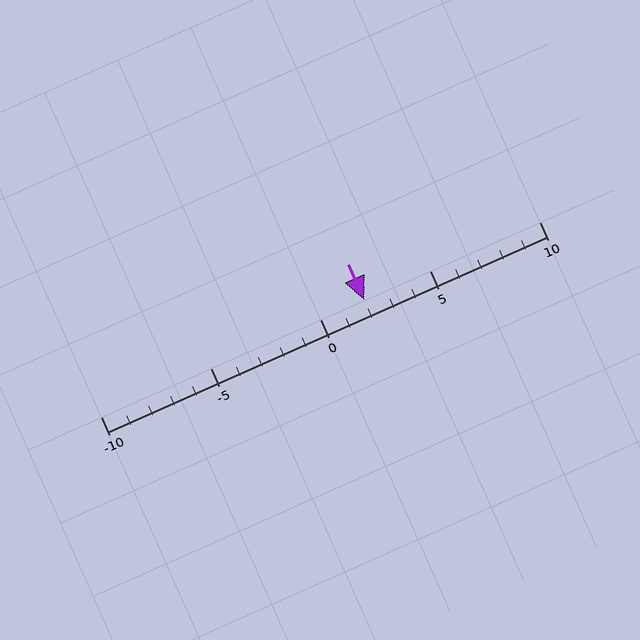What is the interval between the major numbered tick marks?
The major tick marks are spaced 5 units apart.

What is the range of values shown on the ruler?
The ruler shows values from -10 to 10.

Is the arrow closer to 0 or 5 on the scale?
The arrow is closer to 0.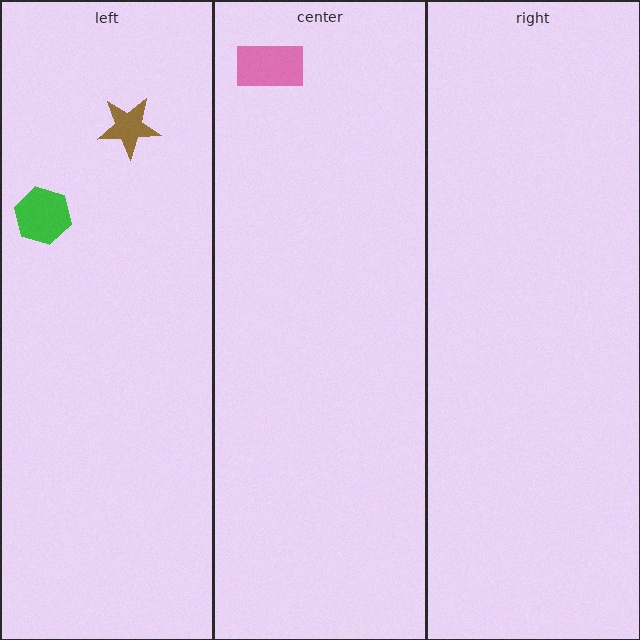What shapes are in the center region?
The pink rectangle.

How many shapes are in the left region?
2.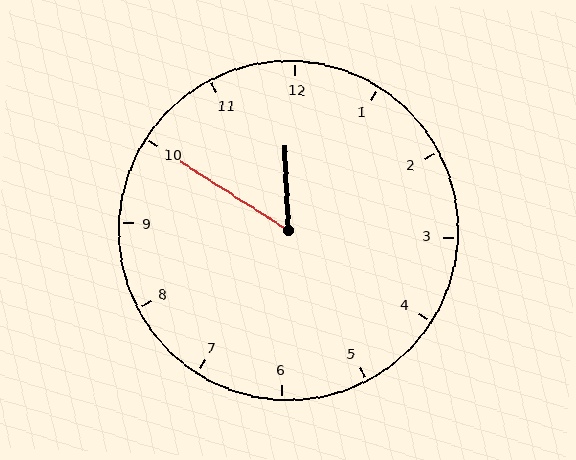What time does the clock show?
11:50.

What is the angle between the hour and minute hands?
Approximately 55 degrees.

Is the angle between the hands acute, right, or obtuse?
It is acute.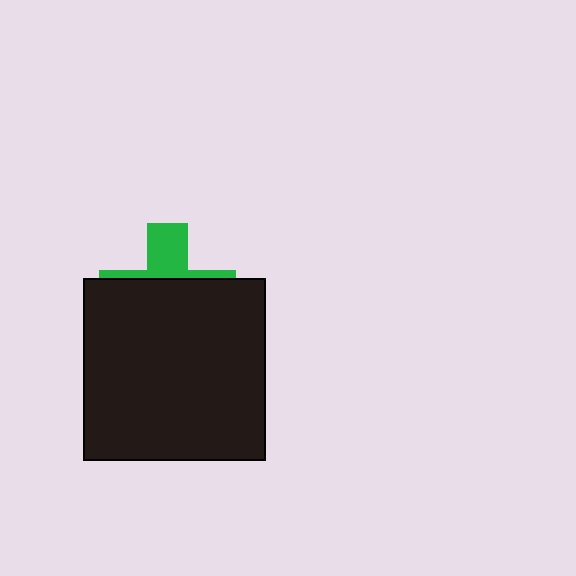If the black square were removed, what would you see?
You would see the complete green cross.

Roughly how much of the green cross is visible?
A small part of it is visible (roughly 31%).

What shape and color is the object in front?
The object in front is a black square.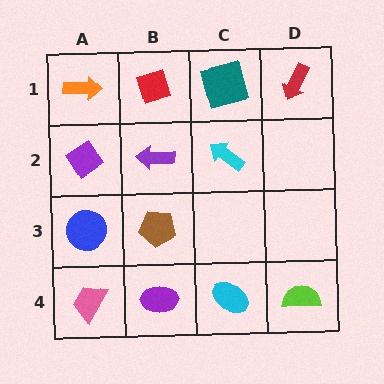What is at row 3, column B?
A brown pentagon.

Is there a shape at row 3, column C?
No, that cell is empty.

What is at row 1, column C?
A teal square.